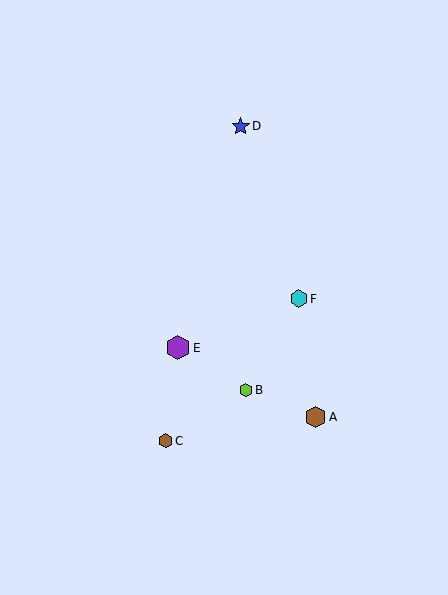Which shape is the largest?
The purple hexagon (labeled E) is the largest.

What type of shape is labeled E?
Shape E is a purple hexagon.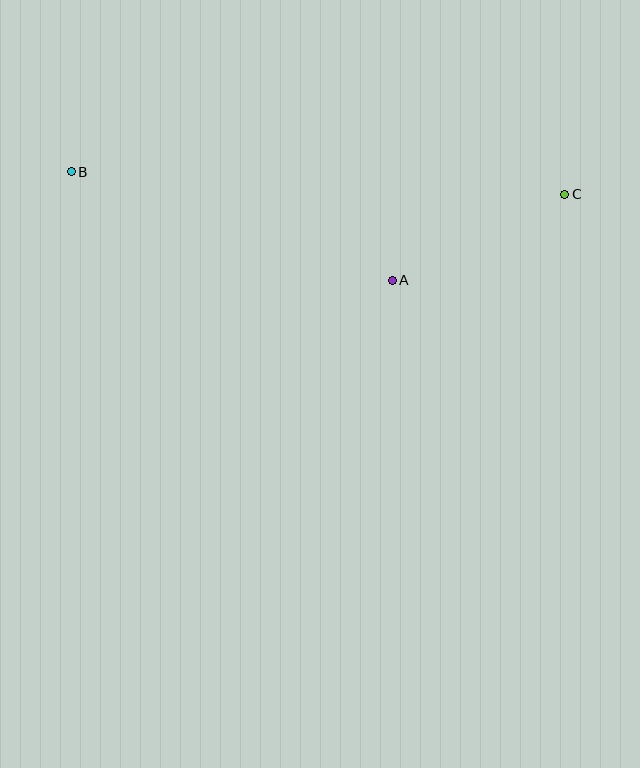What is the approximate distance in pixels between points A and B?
The distance between A and B is approximately 339 pixels.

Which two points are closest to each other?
Points A and C are closest to each other.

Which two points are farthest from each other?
Points B and C are farthest from each other.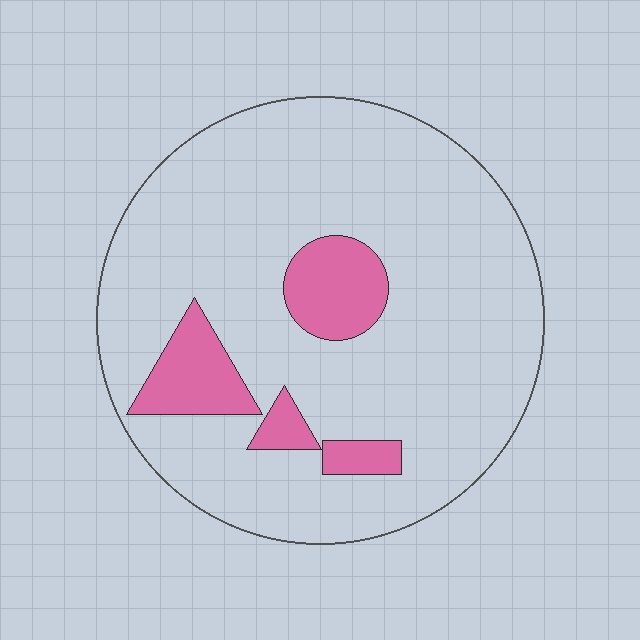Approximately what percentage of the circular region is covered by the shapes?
Approximately 15%.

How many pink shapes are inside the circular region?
4.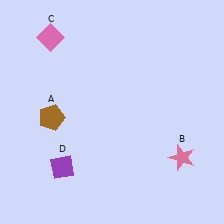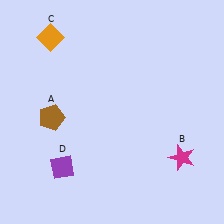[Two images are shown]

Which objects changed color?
B changed from pink to magenta. C changed from pink to orange.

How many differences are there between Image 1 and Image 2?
There are 2 differences between the two images.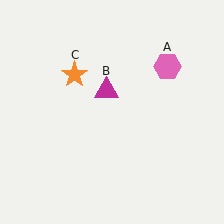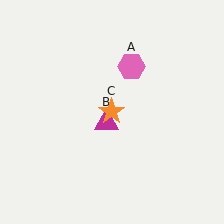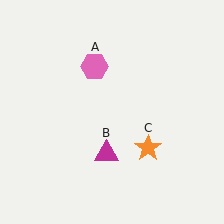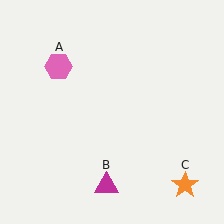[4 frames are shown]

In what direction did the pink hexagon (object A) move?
The pink hexagon (object A) moved left.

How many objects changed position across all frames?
3 objects changed position: pink hexagon (object A), magenta triangle (object B), orange star (object C).